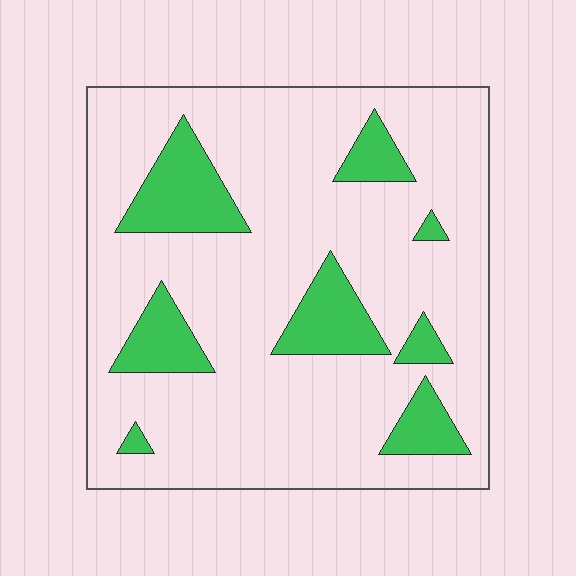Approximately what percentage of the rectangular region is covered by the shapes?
Approximately 20%.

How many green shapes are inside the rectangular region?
8.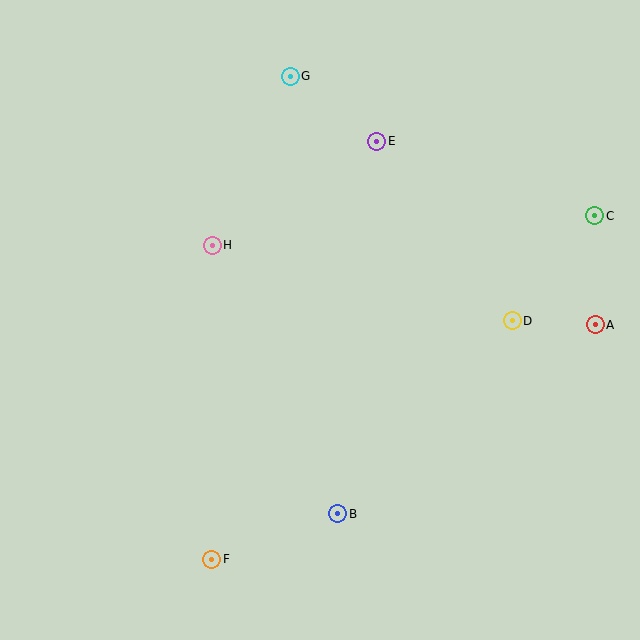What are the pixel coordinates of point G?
Point G is at (290, 76).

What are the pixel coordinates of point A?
Point A is at (595, 325).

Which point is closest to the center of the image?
Point H at (212, 245) is closest to the center.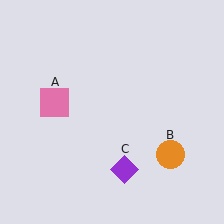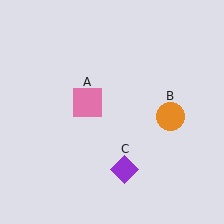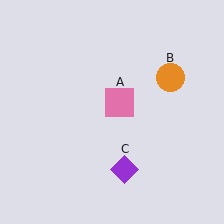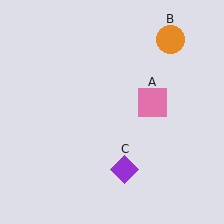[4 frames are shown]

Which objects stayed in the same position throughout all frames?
Purple diamond (object C) remained stationary.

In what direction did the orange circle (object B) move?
The orange circle (object B) moved up.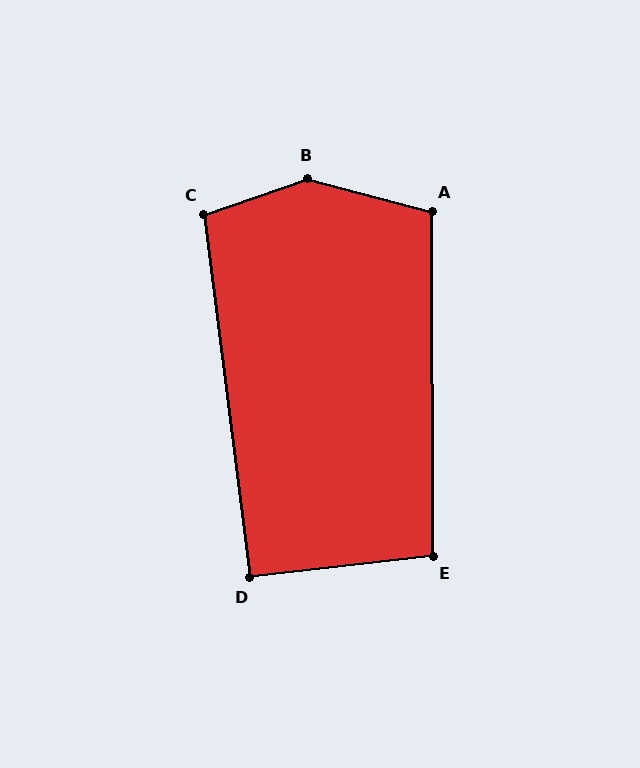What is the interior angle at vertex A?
Approximately 105 degrees (obtuse).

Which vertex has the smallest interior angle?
D, at approximately 91 degrees.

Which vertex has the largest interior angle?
B, at approximately 146 degrees.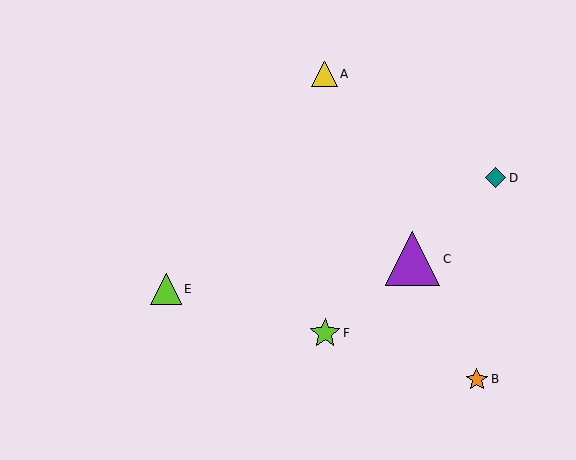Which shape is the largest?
The purple triangle (labeled C) is the largest.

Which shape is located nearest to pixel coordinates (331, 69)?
The yellow triangle (labeled A) at (325, 74) is nearest to that location.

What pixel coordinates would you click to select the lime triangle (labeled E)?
Click at (166, 289) to select the lime triangle E.